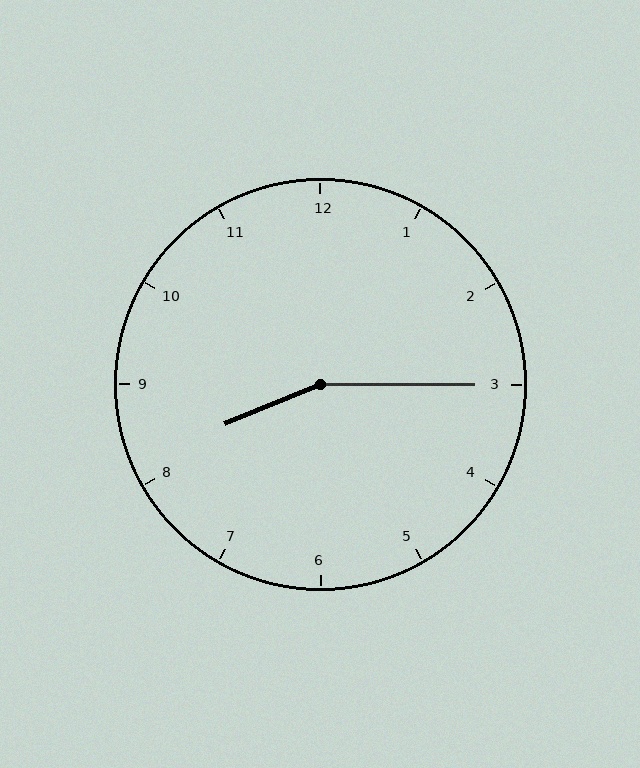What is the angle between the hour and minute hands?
Approximately 158 degrees.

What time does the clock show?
8:15.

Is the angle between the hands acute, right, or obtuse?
It is obtuse.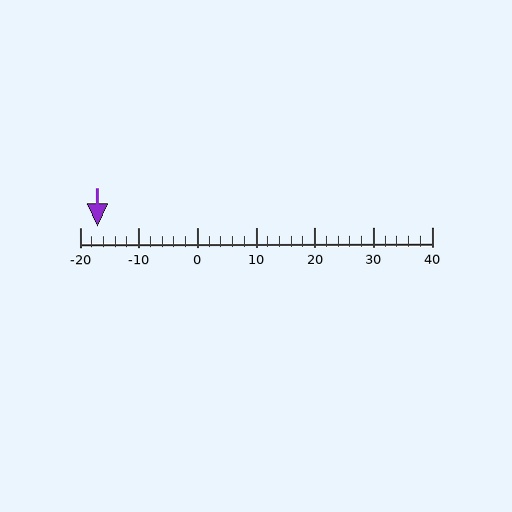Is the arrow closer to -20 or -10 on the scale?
The arrow is closer to -20.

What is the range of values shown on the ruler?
The ruler shows values from -20 to 40.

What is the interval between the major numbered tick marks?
The major tick marks are spaced 10 units apart.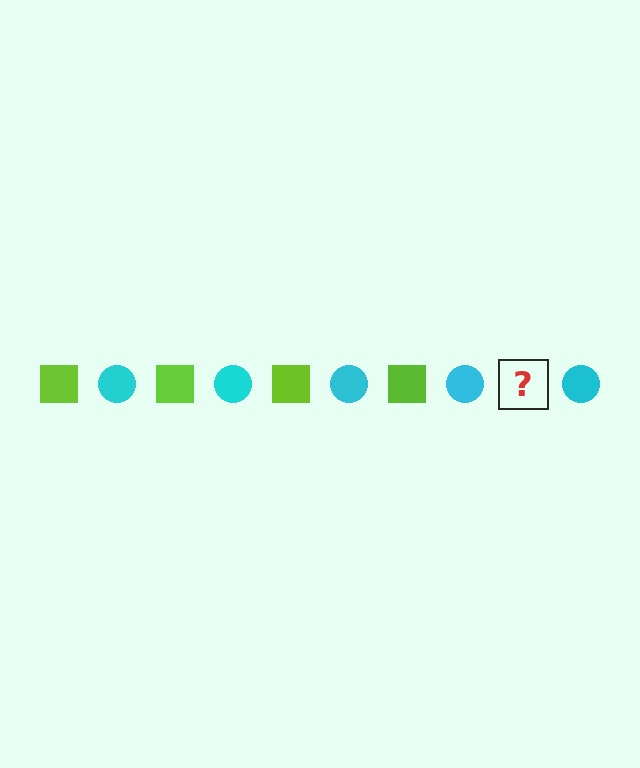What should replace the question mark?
The question mark should be replaced with a lime square.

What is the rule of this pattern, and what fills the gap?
The rule is that the pattern alternates between lime square and cyan circle. The gap should be filled with a lime square.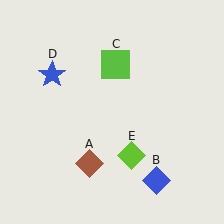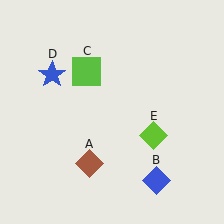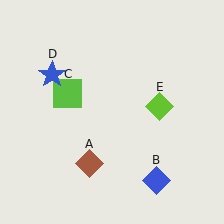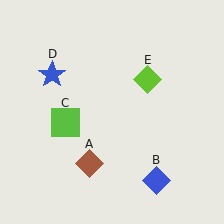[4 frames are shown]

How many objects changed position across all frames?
2 objects changed position: lime square (object C), lime diamond (object E).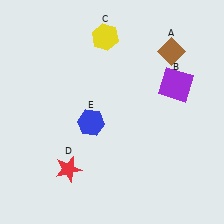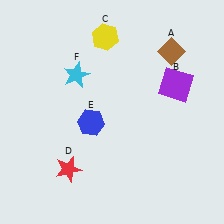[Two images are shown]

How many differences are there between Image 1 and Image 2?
There is 1 difference between the two images.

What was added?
A cyan star (F) was added in Image 2.